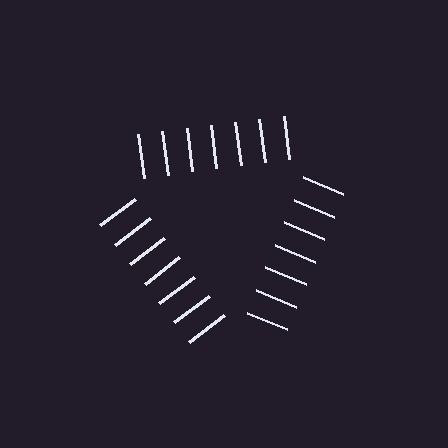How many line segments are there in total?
21 — 7 along each of the 3 edges.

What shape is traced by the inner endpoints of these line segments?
An illusory triangle — the line segments terminate on its edges but no continuous stroke is drawn.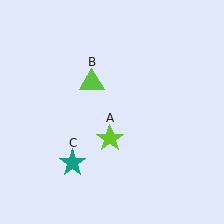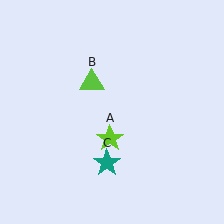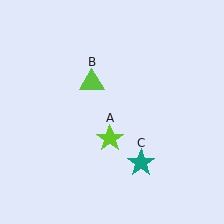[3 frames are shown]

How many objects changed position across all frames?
1 object changed position: teal star (object C).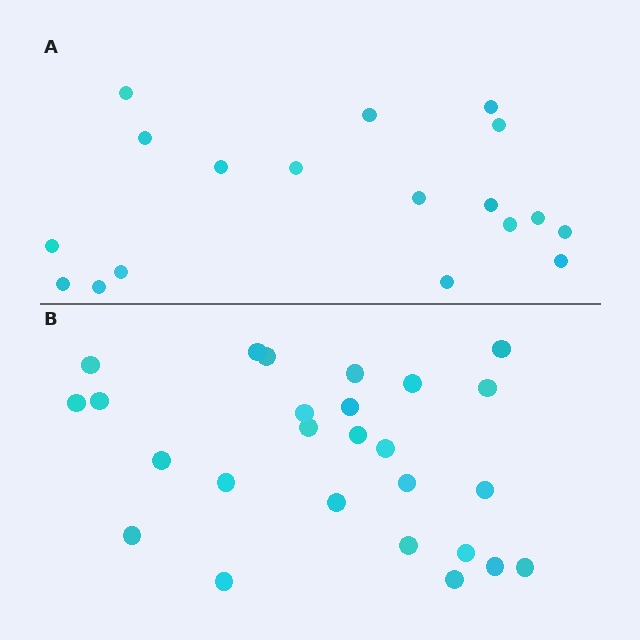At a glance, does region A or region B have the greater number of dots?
Region B (the bottom region) has more dots.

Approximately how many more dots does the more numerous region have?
Region B has roughly 8 or so more dots than region A.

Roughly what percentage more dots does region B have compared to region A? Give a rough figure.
About 45% more.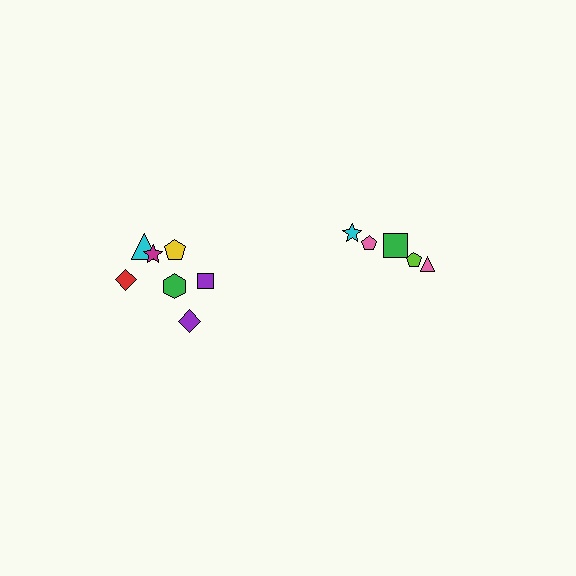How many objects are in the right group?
There are 5 objects.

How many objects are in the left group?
There are 7 objects.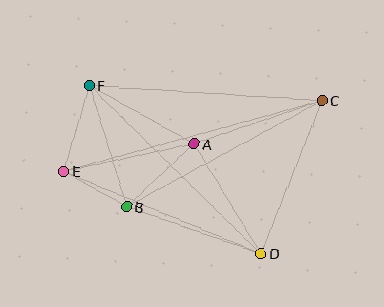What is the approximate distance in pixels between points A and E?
The distance between A and E is approximately 133 pixels.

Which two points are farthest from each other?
Points C and E are farthest from each other.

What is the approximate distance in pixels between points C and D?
The distance between C and D is approximately 165 pixels.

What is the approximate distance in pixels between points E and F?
The distance between E and F is approximately 90 pixels.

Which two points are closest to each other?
Points B and E are closest to each other.